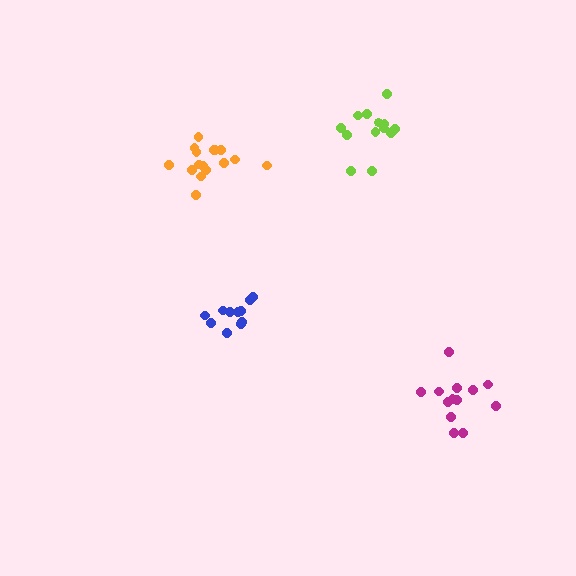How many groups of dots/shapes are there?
There are 4 groups.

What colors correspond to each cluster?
The clusters are colored: blue, lime, orange, magenta.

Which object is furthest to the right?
The magenta cluster is rightmost.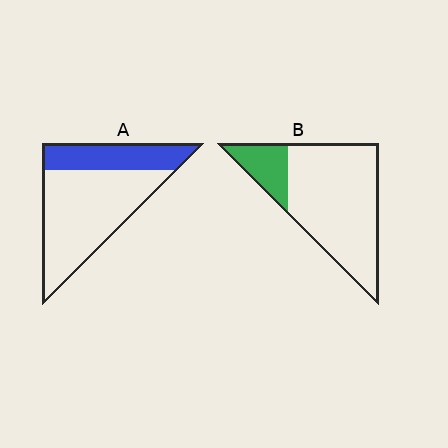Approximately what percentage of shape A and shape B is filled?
A is approximately 30% and B is approximately 20%.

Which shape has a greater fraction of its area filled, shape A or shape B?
Shape A.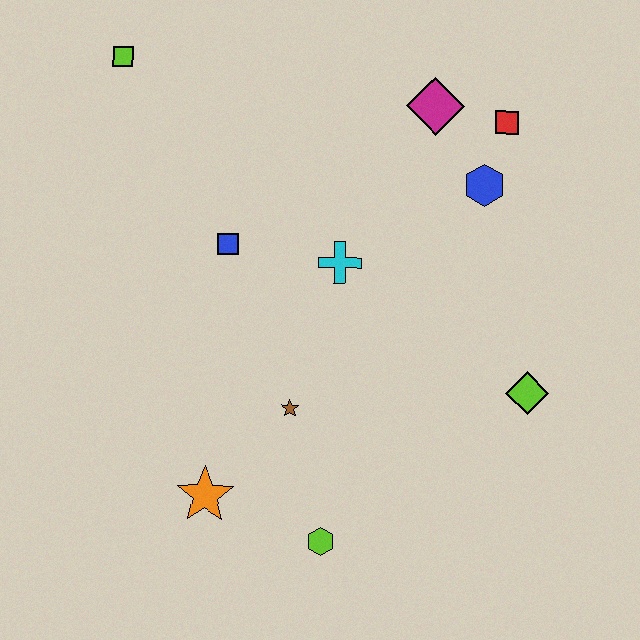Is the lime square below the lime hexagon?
No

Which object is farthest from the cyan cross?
The lime square is farthest from the cyan cross.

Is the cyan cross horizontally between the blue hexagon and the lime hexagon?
Yes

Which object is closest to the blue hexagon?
The red square is closest to the blue hexagon.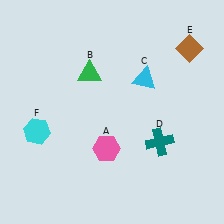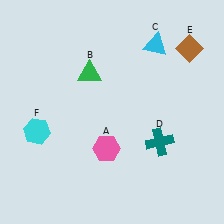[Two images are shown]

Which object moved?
The cyan triangle (C) moved up.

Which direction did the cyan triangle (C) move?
The cyan triangle (C) moved up.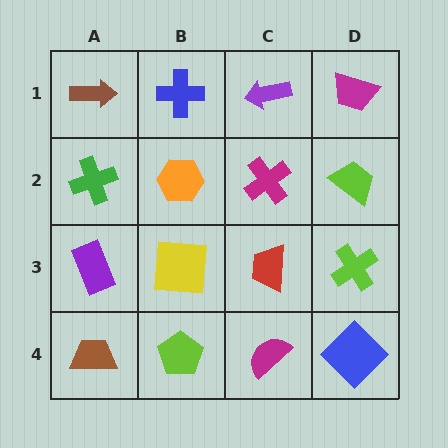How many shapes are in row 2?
4 shapes.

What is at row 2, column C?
A magenta cross.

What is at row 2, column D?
A lime trapezoid.